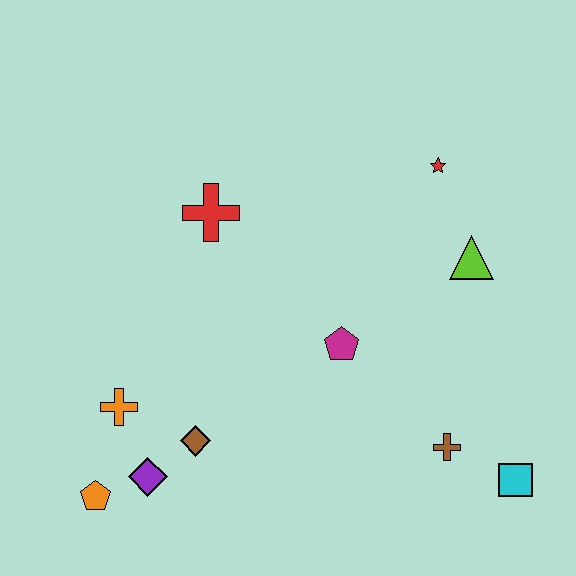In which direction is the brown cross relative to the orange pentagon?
The brown cross is to the right of the orange pentagon.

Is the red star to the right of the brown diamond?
Yes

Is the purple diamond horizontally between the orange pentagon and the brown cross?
Yes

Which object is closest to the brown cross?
The cyan square is closest to the brown cross.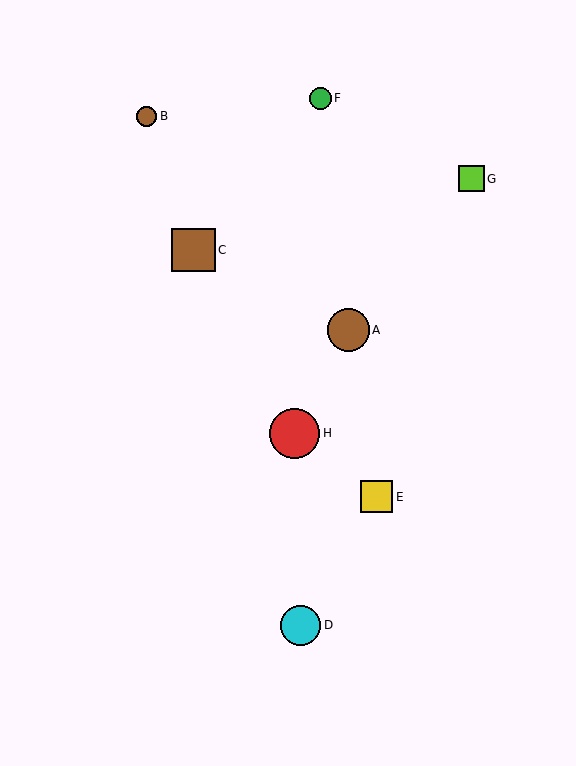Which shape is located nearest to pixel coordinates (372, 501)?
The yellow square (labeled E) at (377, 497) is nearest to that location.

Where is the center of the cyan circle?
The center of the cyan circle is at (301, 625).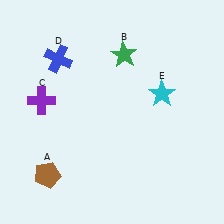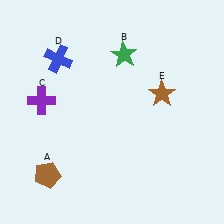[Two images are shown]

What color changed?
The star (E) changed from cyan in Image 1 to brown in Image 2.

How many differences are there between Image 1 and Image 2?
There is 1 difference between the two images.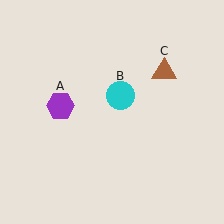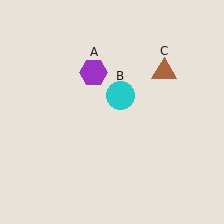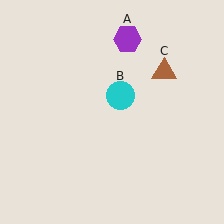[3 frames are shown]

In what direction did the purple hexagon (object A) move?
The purple hexagon (object A) moved up and to the right.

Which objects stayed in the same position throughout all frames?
Cyan circle (object B) and brown triangle (object C) remained stationary.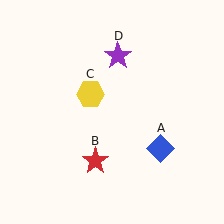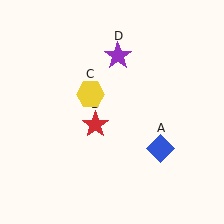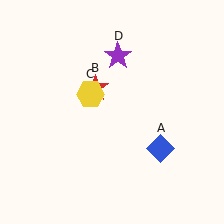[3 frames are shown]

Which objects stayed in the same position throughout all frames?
Blue diamond (object A) and yellow hexagon (object C) and purple star (object D) remained stationary.